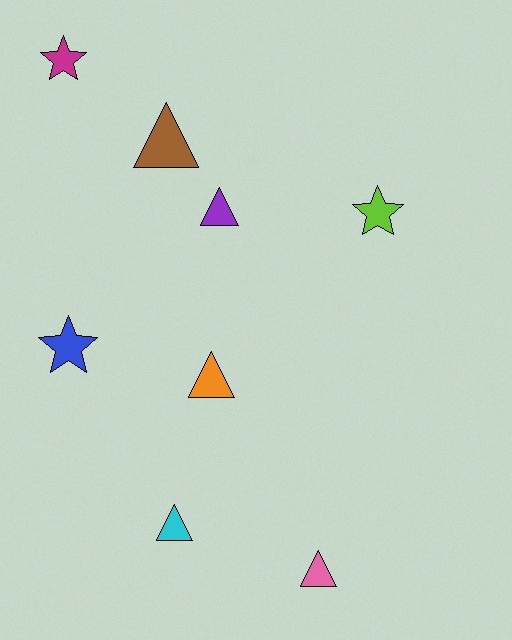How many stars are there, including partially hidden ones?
There are 3 stars.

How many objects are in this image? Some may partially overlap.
There are 8 objects.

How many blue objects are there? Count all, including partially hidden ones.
There is 1 blue object.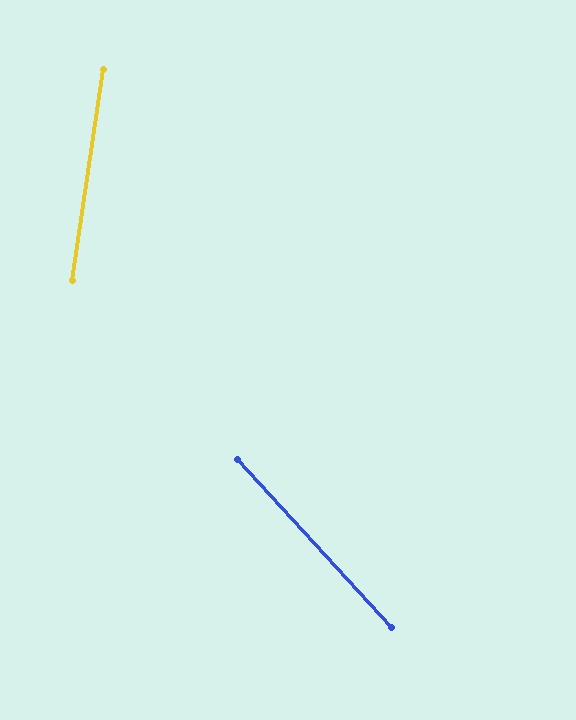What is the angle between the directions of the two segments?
Approximately 51 degrees.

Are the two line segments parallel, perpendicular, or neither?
Neither parallel nor perpendicular — they differ by about 51°.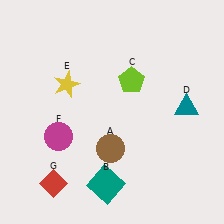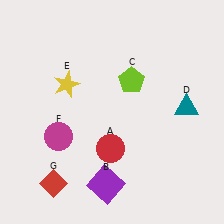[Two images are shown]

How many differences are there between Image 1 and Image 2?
There are 2 differences between the two images.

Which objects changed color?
A changed from brown to red. B changed from teal to purple.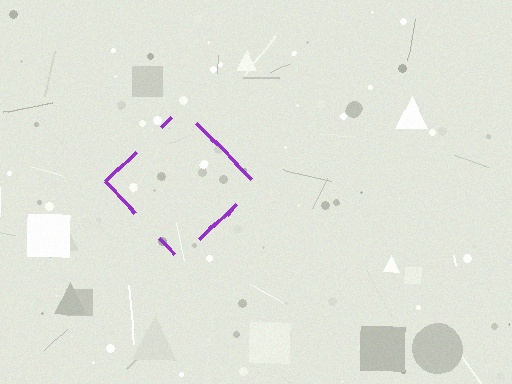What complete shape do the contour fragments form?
The contour fragments form a diamond.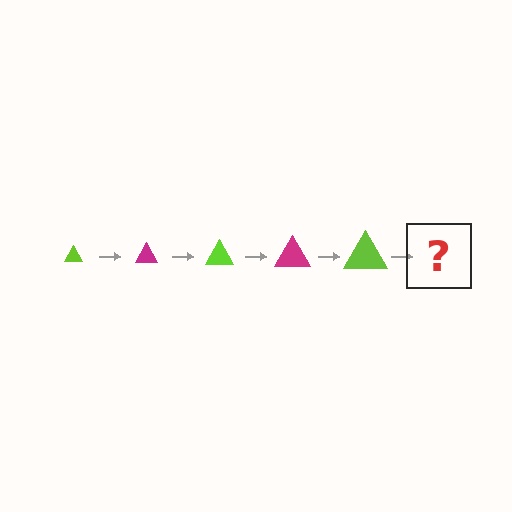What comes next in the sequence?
The next element should be a magenta triangle, larger than the previous one.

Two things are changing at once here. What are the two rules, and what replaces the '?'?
The two rules are that the triangle grows larger each step and the color cycles through lime and magenta. The '?' should be a magenta triangle, larger than the previous one.